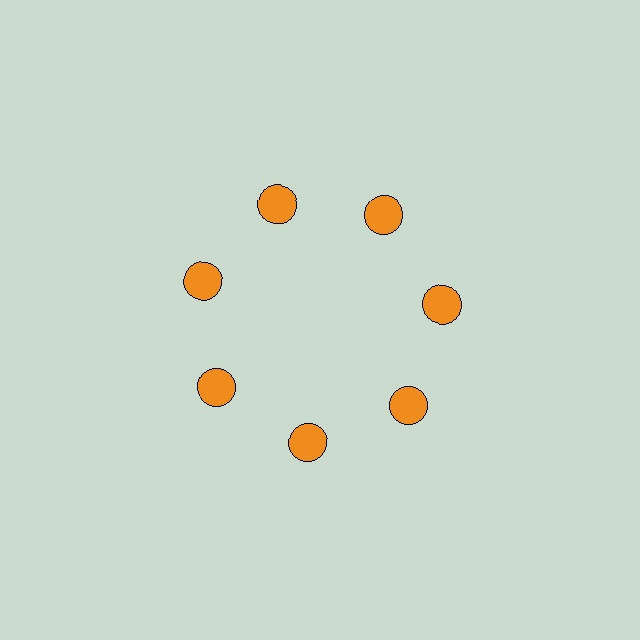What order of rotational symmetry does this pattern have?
This pattern has 7-fold rotational symmetry.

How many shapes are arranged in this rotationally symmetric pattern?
There are 7 shapes, arranged in 7 groups of 1.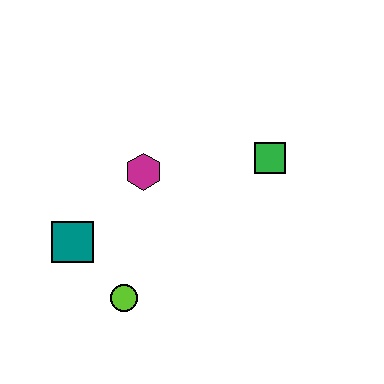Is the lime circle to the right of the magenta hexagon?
No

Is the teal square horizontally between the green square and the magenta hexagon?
No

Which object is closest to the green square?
The magenta hexagon is closest to the green square.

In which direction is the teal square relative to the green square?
The teal square is to the left of the green square.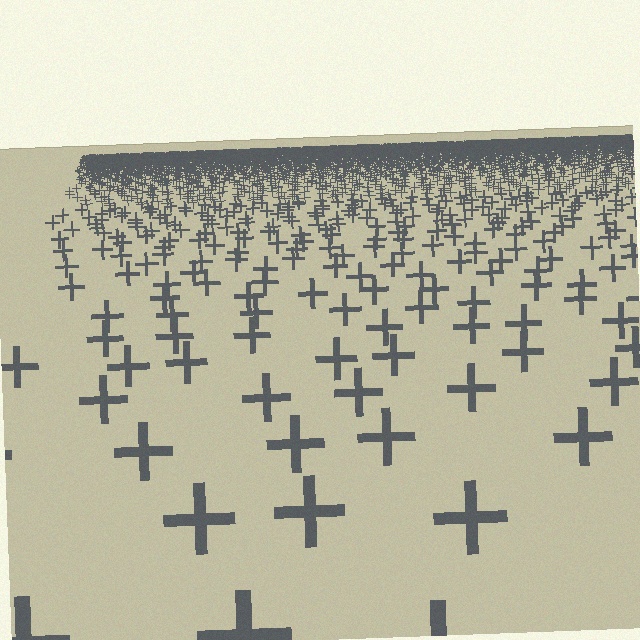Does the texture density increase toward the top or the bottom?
Density increases toward the top.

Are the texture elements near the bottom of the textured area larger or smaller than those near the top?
Larger. Near the bottom, elements are closer to the viewer and appear at a bigger on-screen size.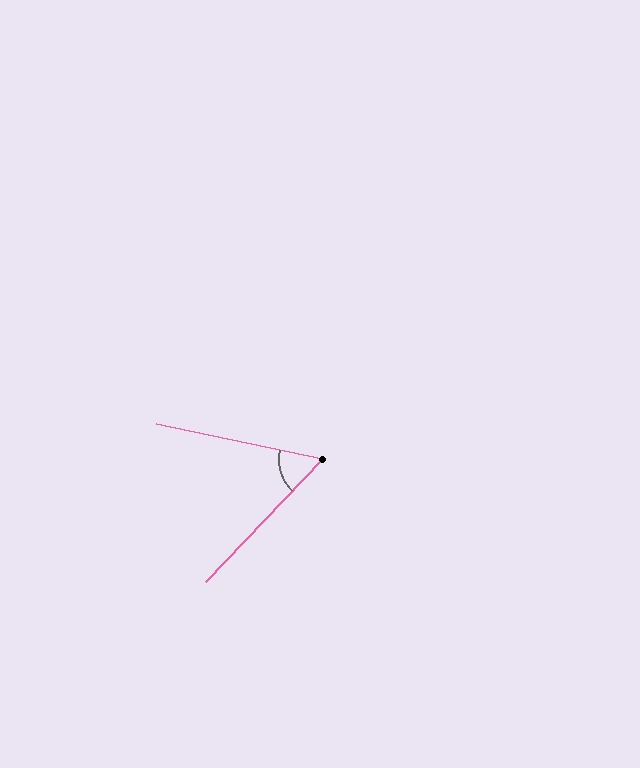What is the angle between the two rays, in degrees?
Approximately 58 degrees.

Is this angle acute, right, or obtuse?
It is acute.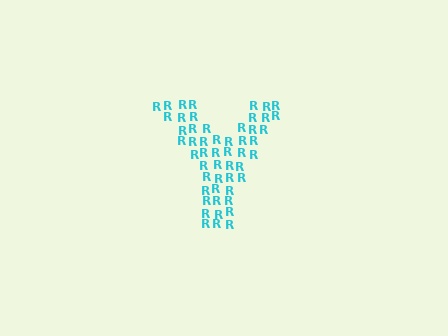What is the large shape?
The large shape is the letter Y.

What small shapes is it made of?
It is made of small letter R's.